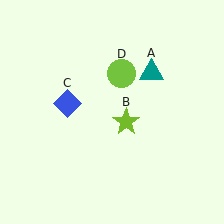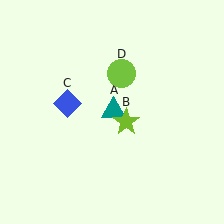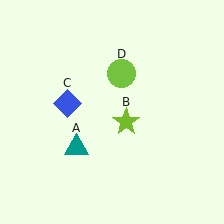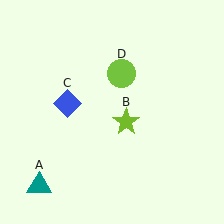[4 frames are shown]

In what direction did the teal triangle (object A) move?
The teal triangle (object A) moved down and to the left.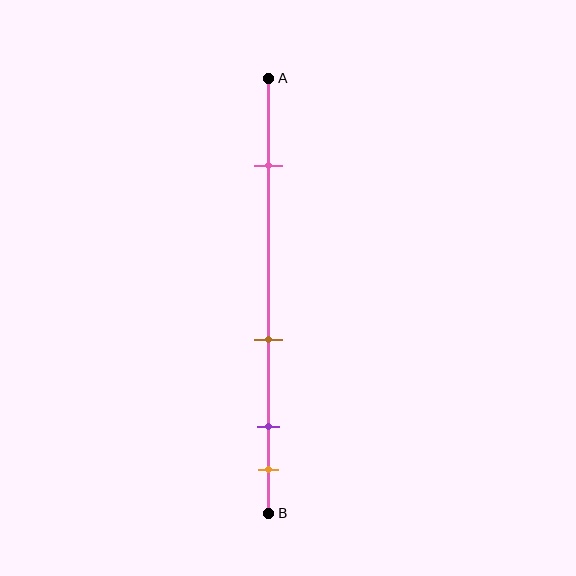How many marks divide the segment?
There are 4 marks dividing the segment.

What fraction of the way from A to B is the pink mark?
The pink mark is approximately 20% (0.2) of the way from A to B.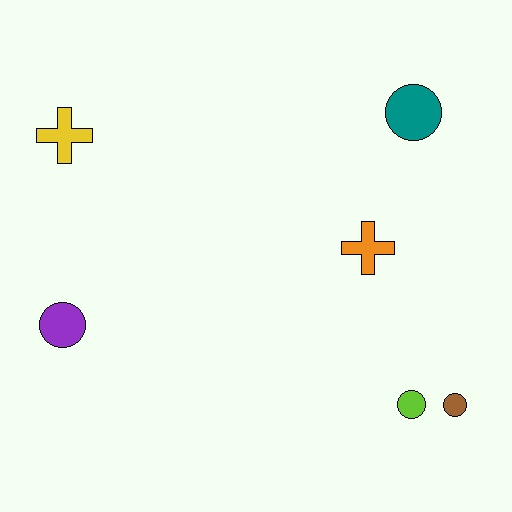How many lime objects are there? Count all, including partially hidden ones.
There is 1 lime object.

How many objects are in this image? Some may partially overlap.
There are 6 objects.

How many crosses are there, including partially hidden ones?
There are 2 crosses.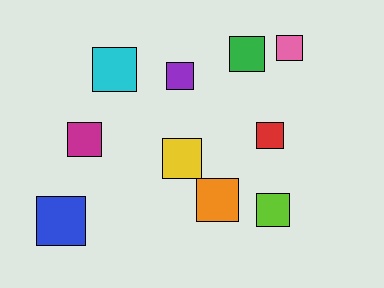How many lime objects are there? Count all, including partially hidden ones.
There is 1 lime object.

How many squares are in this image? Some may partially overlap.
There are 10 squares.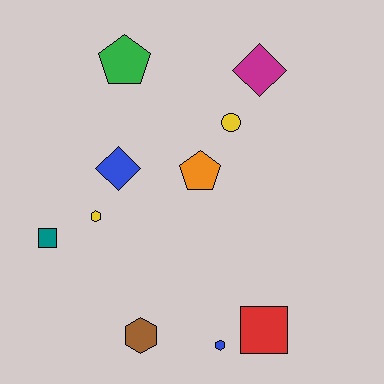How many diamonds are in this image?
There are 2 diamonds.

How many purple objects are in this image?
There are no purple objects.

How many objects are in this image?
There are 10 objects.